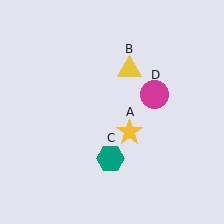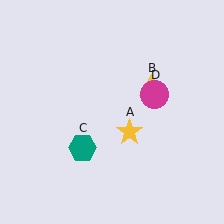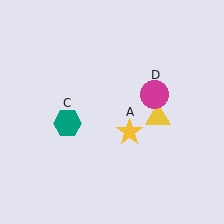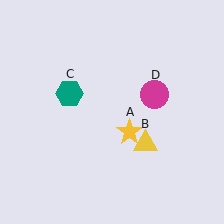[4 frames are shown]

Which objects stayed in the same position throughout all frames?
Yellow star (object A) and magenta circle (object D) remained stationary.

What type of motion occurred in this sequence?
The yellow triangle (object B), teal hexagon (object C) rotated clockwise around the center of the scene.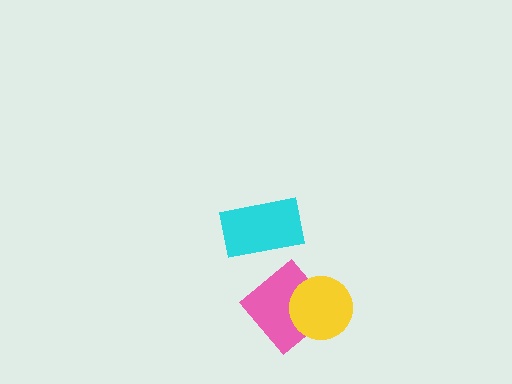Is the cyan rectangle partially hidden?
No, no other shape covers it.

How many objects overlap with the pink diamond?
1 object overlaps with the pink diamond.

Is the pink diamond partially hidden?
Yes, it is partially covered by another shape.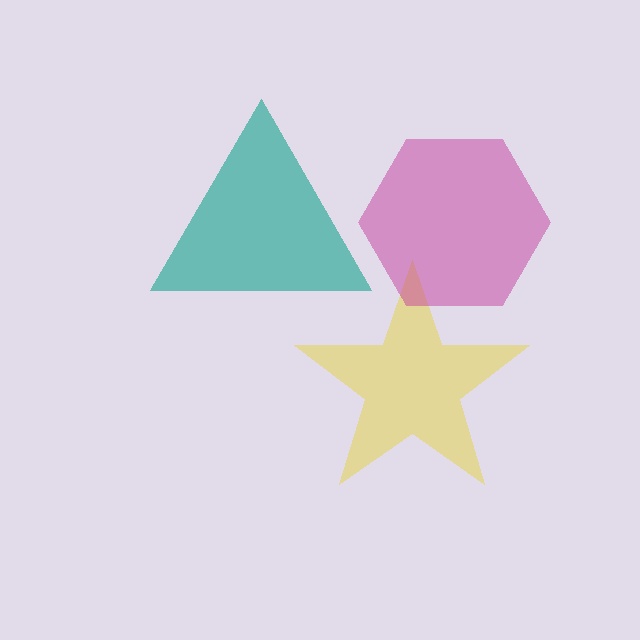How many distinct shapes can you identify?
There are 3 distinct shapes: a yellow star, a magenta hexagon, a teal triangle.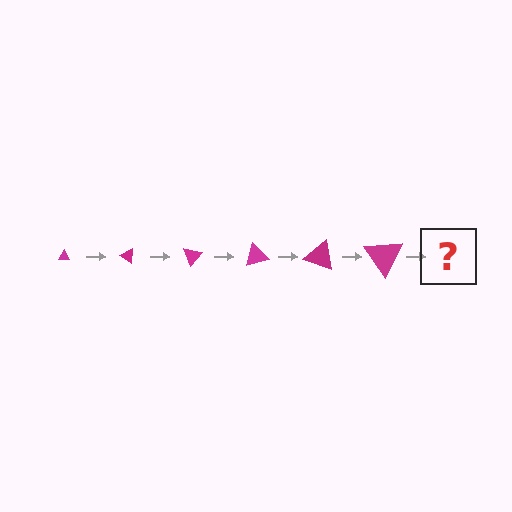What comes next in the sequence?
The next element should be a triangle, larger than the previous one and rotated 210 degrees from the start.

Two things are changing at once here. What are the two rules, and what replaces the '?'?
The two rules are that the triangle grows larger each step and it rotates 35 degrees each step. The '?' should be a triangle, larger than the previous one and rotated 210 degrees from the start.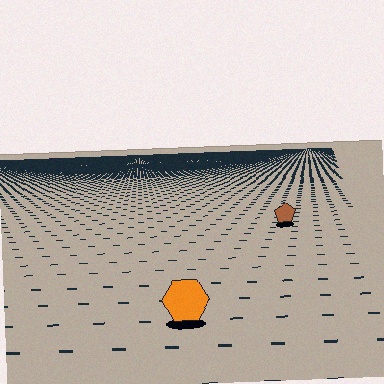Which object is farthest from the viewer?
The brown pentagon is farthest from the viewer. It appears smaller and the ground texture around it is denser.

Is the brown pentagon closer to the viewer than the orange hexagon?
No. The orange hexagon is closer — you can tell from the texture gradient: the ground texture is coarser near it.